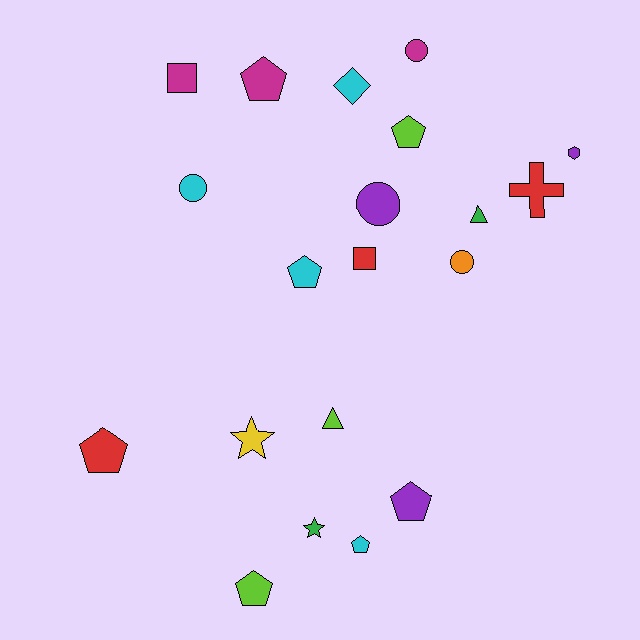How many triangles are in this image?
There are 2 triangles.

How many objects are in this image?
There are 20 objects.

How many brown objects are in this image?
There are no brown objects.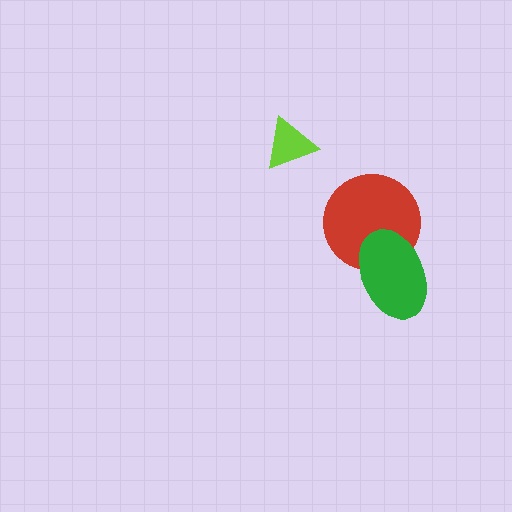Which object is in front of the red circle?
The green ellipse is in front of the red circle.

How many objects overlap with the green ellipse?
1 object overlaps with the green ellipse.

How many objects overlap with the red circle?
1 object overlaps with the red circle.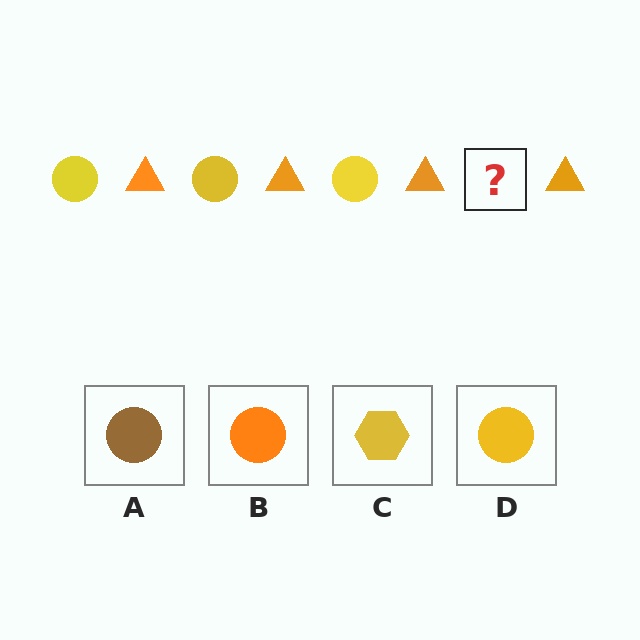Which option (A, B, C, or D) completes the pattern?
D.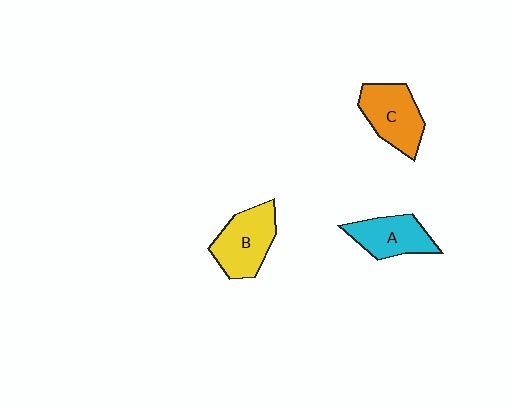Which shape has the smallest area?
Shape A (cyan).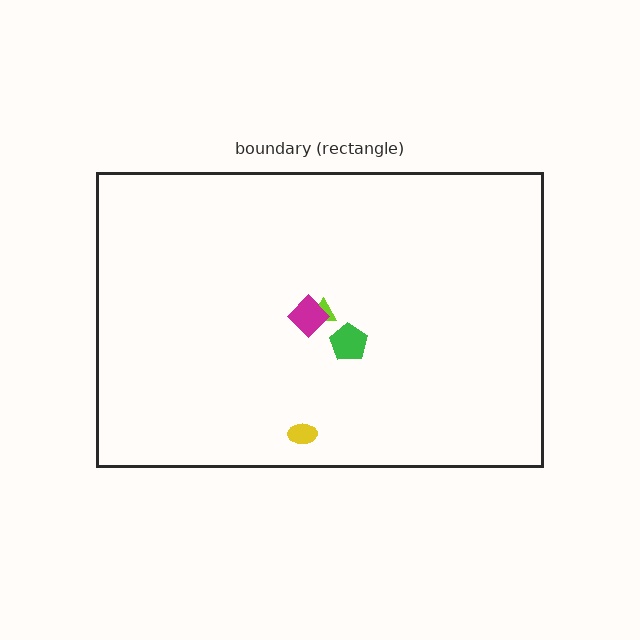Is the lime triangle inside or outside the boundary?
Inside.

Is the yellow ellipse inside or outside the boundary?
Inside.